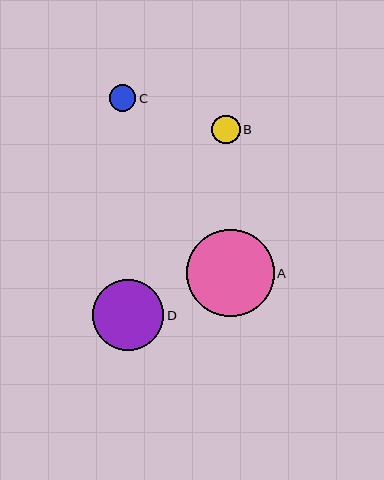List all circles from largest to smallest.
From largest to smallest: A, D, B, C.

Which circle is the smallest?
Circle C is the smallest with a size of approximately 26 pixels.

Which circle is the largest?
Circle A is the largest with a size of approximately 88 pixels.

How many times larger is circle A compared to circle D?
Circle A is approximately 1.2 times the size of circle D.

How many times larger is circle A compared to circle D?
Circle A is approximately 1.2 times the size of circle D.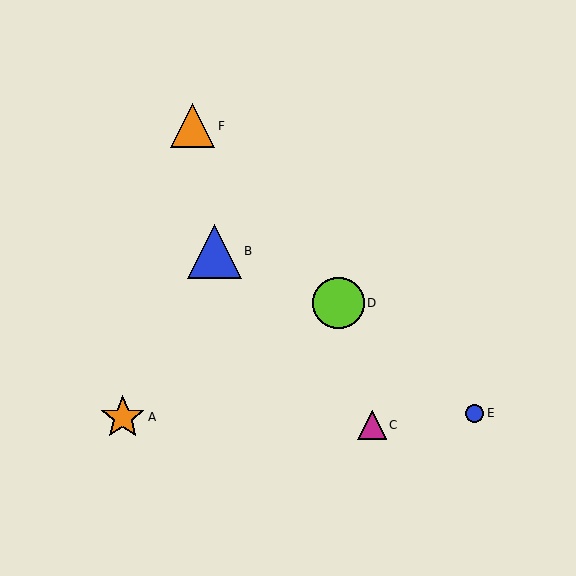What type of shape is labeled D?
Shape D is a lime circle.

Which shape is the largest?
The blue triangle (labeled B) is the largest.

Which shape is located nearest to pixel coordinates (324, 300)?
The lime circle (labeled D) at (338, 303) is nearest to that location.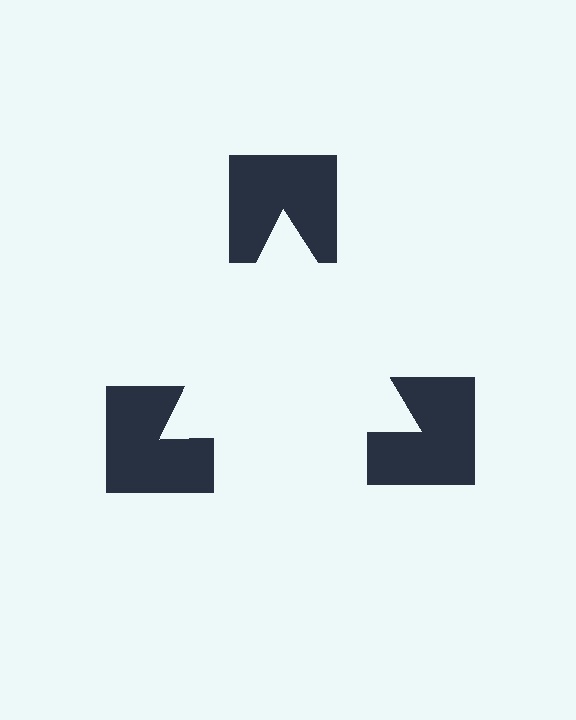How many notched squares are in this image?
There are 3 — one at each vertex of the illusory triangle.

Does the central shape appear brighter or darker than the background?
It typically appears slightly brighter than the background, even though no actual brightness change is drawn.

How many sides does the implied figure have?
3 sides.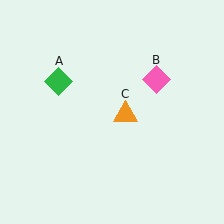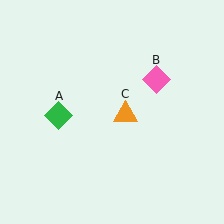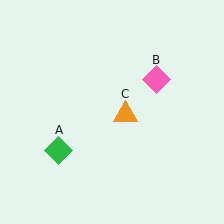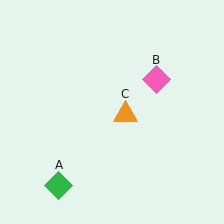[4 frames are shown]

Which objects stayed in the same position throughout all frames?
Pink diamond (object B) and orange triangle (object C) remained stationary.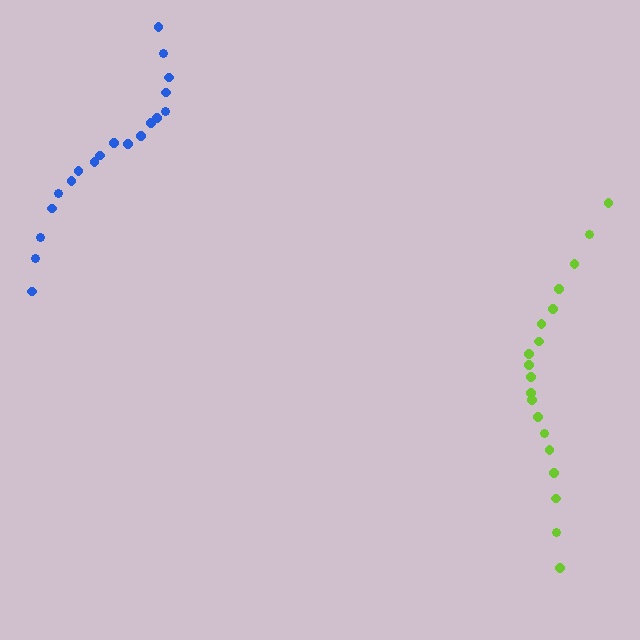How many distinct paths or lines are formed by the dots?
There are 2 distinct paths.